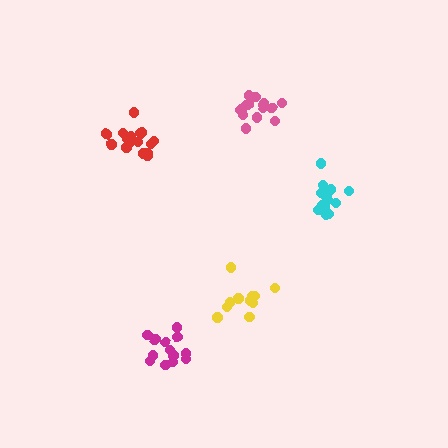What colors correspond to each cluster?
The clusters are colored: pink, magenta, cyan, yellow, red.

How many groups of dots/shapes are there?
There are 5 groups.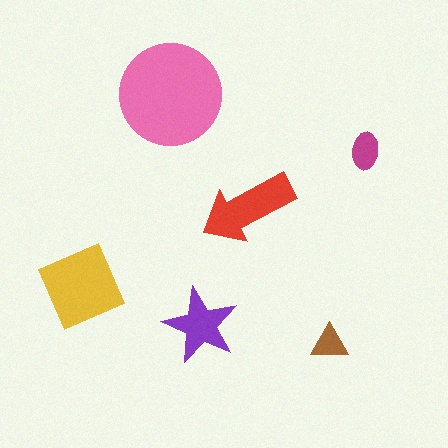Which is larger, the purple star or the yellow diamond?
The yellow diamond.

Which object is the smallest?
The brown triangle.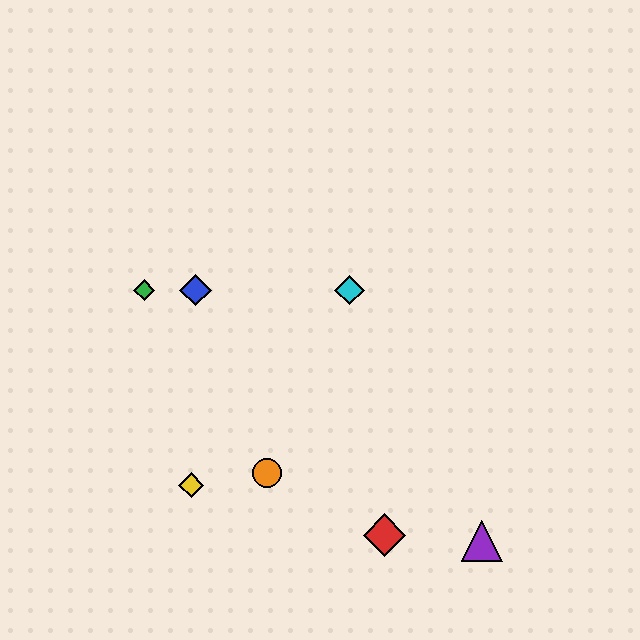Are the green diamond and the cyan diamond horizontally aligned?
Yes, both are at y≈290.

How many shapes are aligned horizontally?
3 shapes (the blue diamond, the green diamond, the cyan diamond) are aligned horizontally.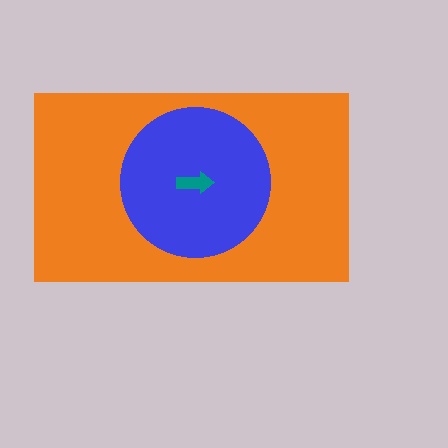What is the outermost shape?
The orange rectangle.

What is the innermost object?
The teal arrow.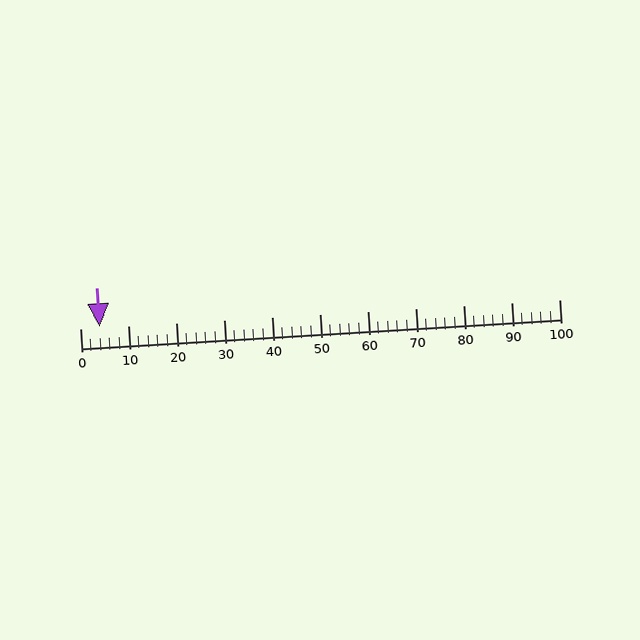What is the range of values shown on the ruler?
The ruler shows values from 0 to 100.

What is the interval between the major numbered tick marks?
The major tick marks are spaced 10 units apart.